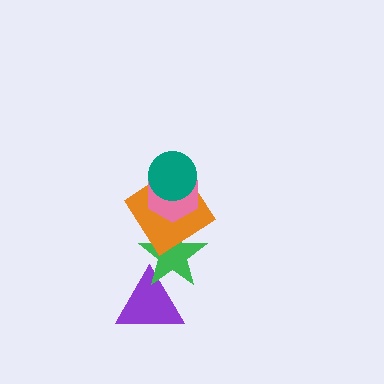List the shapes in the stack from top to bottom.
From top to bottom: the teal circle, the pink hexagon, the orange diamond, the green star, the purple triangle.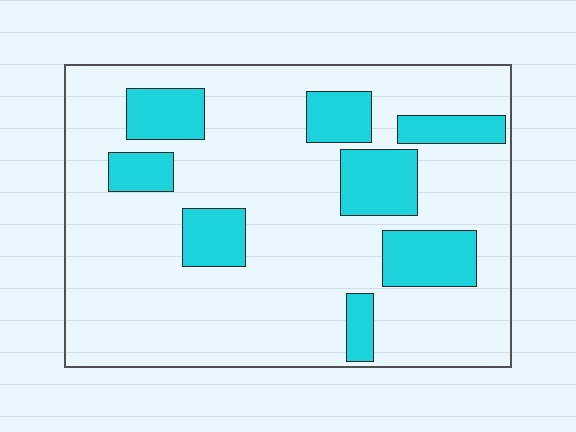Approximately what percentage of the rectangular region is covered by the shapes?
Approximately 20%.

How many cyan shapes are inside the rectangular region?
8.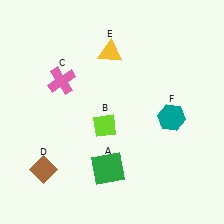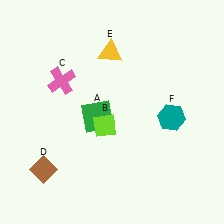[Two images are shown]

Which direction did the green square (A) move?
The green square (A) moved up.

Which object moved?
The green square (A) moved up.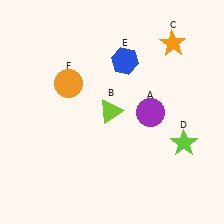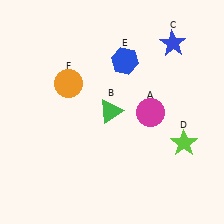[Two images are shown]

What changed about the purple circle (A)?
In Image 1, A is purple. In Image 2, it changed to magenta.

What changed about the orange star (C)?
In Image 1, C is orange. In Image 2, it changed to blue.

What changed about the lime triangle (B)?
In Image 1, B is lime. In Image 2, it changed to green.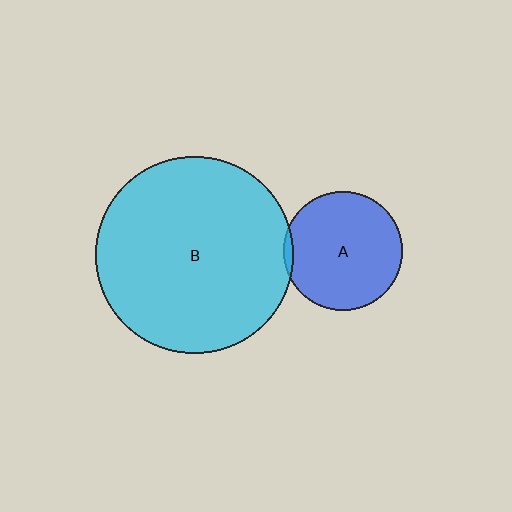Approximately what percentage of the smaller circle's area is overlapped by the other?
Approximately 5%.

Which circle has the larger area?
Circle B (cyan).